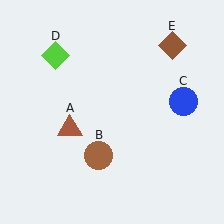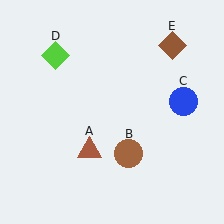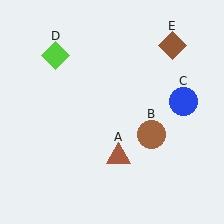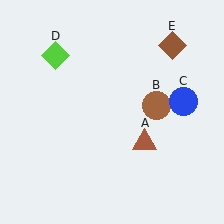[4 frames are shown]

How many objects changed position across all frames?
2 objects changed position: brown triangle (object A), brown circle (object B).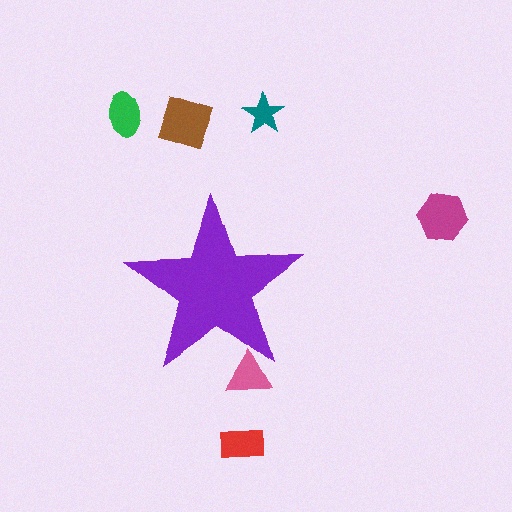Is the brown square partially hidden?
No, the brown square is fully visible.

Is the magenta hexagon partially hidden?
No, the magenta hexagon is fully visible.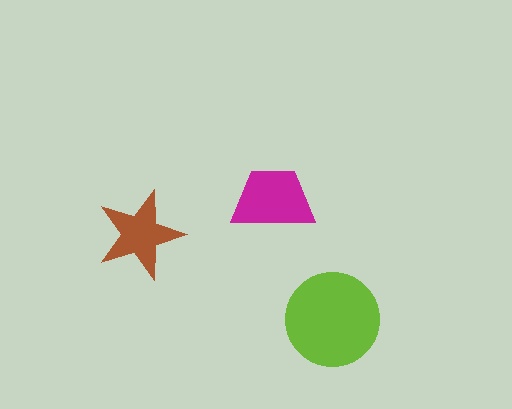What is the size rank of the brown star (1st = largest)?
3rd.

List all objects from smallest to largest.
The brown star, the magenta trapezoid, the lime circle.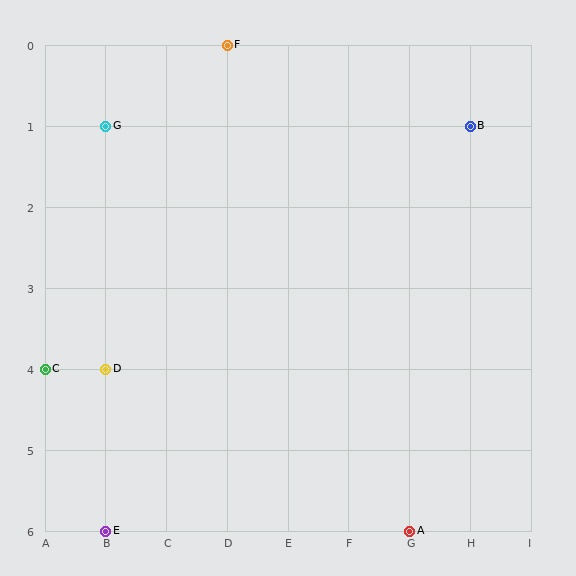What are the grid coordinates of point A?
Point A is at grid coordinates (G, 6).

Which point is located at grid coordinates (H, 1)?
Point B is at (H, 1).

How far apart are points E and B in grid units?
Points E and B are 6 columns and 5 rows apart (about 7.8 grid units diagonally).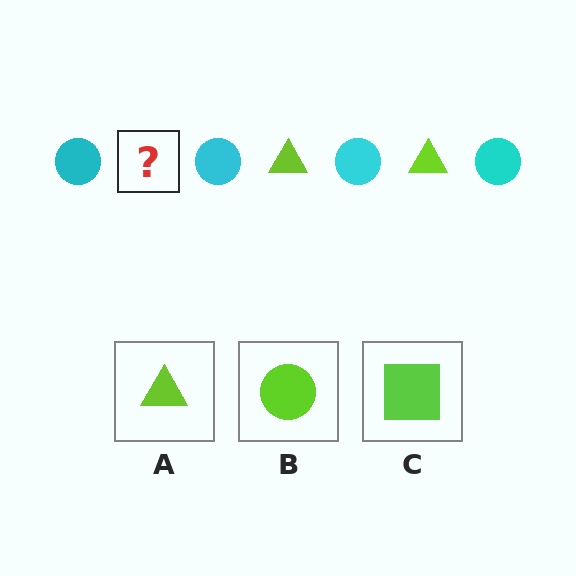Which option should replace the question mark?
Option A.